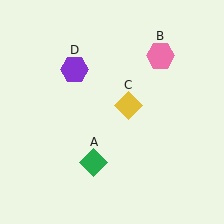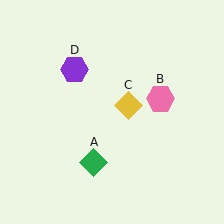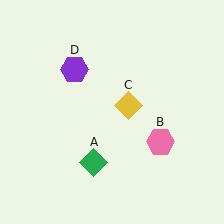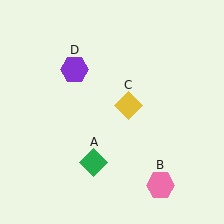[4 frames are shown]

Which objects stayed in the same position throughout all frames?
Green diamond (object A) and yellow diamond (object C) and purple hexagon (object D) remained stationary.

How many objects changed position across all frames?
1 object changed position: pink hexagon (object B).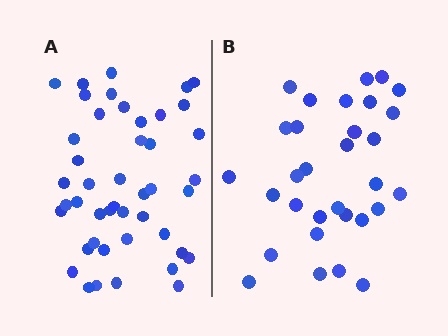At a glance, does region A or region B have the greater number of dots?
Region A (the left region) has more dots.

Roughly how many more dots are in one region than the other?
Region A has approximately 15 more dots than region B.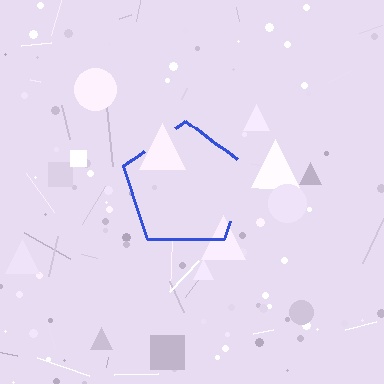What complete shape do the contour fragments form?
The contour fragments form a pentagon.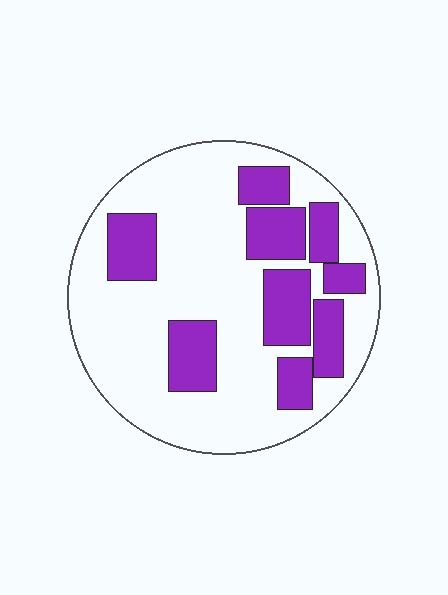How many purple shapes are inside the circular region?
9.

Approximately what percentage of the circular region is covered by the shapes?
Approximately 30%.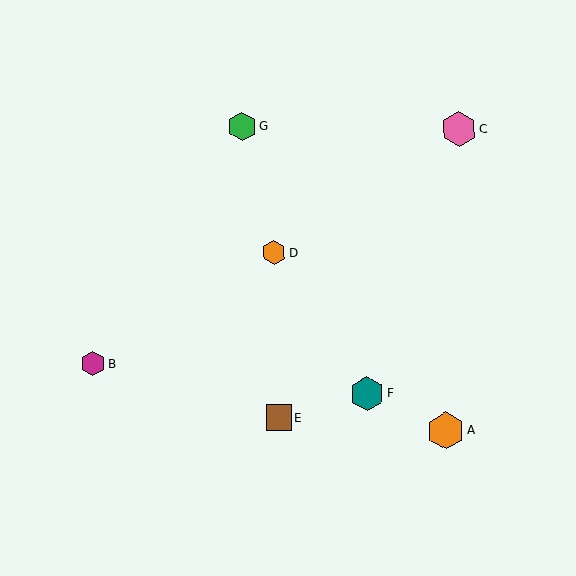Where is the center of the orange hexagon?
The center of the orange hexagon is at (274, 253).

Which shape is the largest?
The orange hexagon (labeled A) is the largest.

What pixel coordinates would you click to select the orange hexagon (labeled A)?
Click at (446, 431) to select the orange hexagon A.